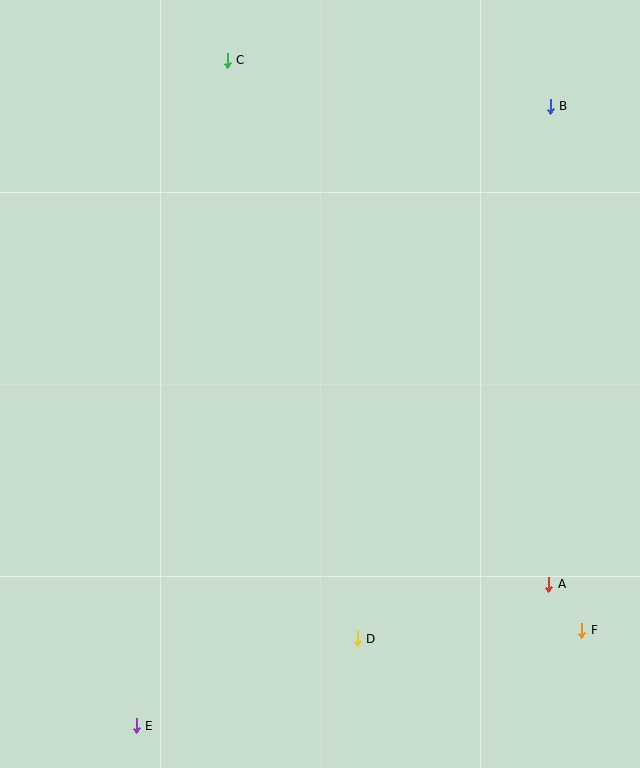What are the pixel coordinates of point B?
Point B is at (550, 106).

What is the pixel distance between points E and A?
The distance between E and A is 436 pixels.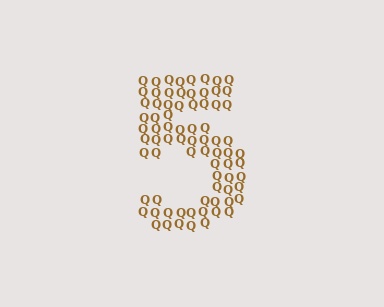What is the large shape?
The large shape is the digit 5.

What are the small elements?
The small elements are letter Q's.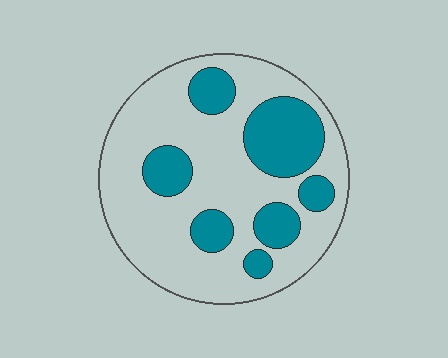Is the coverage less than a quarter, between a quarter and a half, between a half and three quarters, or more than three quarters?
Between a quarter and a half.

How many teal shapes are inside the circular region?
7.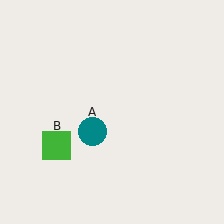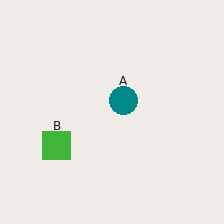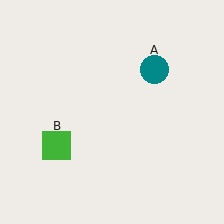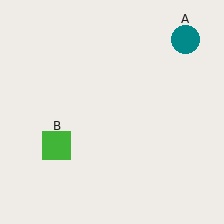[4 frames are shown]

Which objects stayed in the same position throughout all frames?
Green square (object B) remained stationary.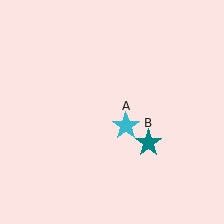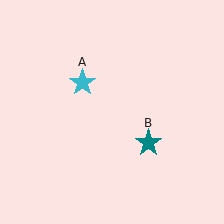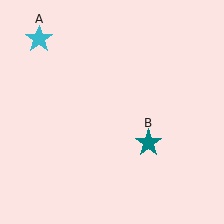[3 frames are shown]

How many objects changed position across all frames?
1 object changed position: cyan star (object A).